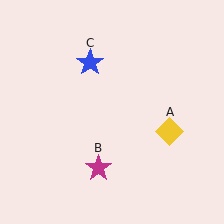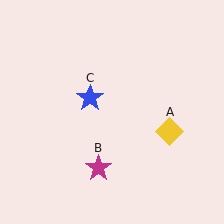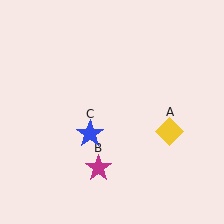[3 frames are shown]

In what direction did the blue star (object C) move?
The blue star (object C) moved down.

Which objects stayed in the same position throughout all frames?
Yellow diamond (object A) and magenta star (object B) remained stationary.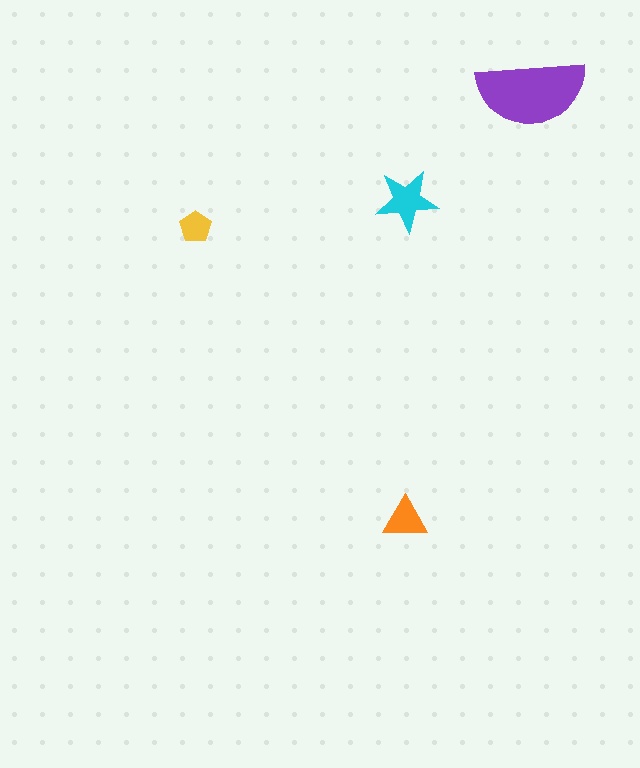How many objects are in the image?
There are 4 objects in the image.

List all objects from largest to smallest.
The purple semicircle, the cyan star, the orange triangle, the yellow pentagon.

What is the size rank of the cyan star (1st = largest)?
2nd.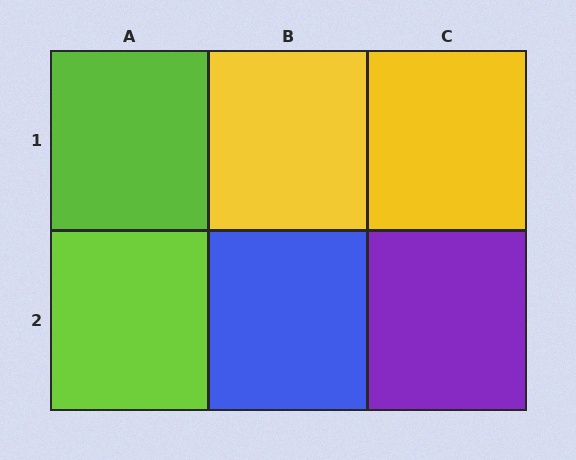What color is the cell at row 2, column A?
Lime.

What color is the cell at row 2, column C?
Purple.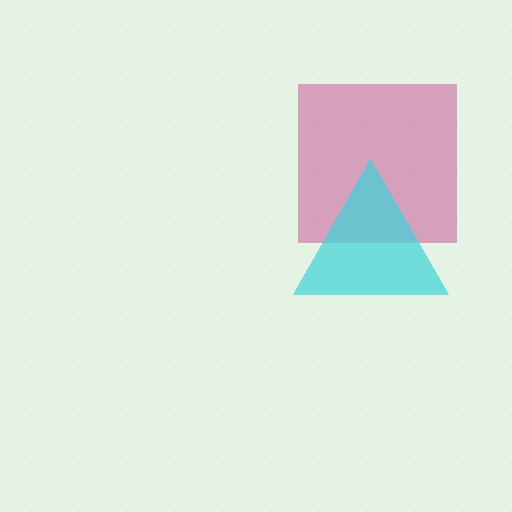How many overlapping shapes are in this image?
There are 2 overlapping shapes in the image.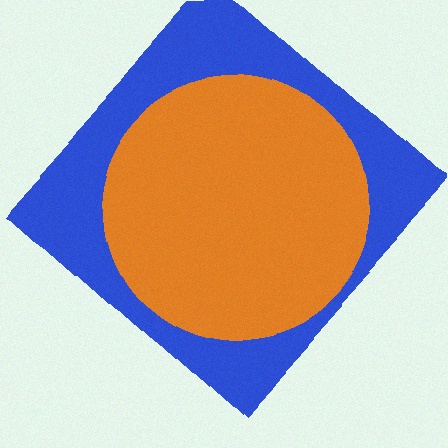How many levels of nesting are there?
2.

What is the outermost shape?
The blue diamond.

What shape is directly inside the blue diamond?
The orange circle.